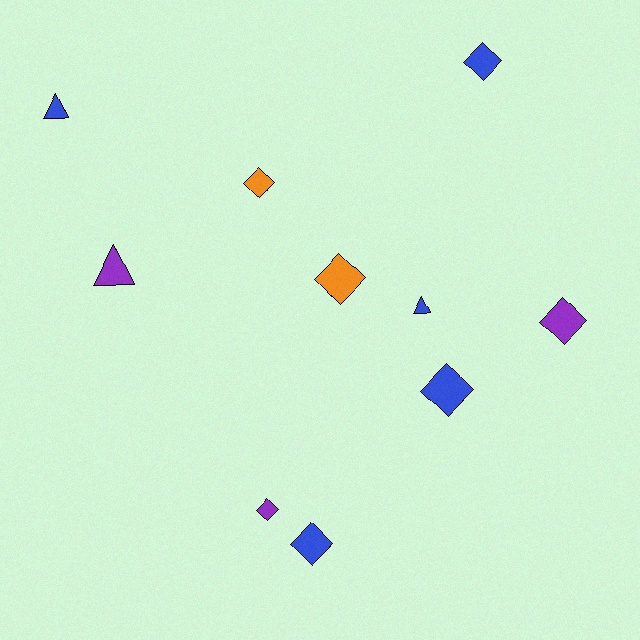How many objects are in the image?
There are 10 objects.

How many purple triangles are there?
There is 1 purple triangle.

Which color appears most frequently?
Blue, with 5 objects.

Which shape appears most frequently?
Diamond, with 7 objects.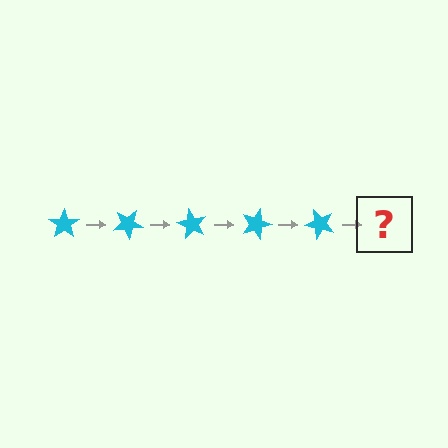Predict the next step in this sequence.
The next step is a cyan star rotated 150 degrees.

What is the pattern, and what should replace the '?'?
The pattern is that the star rotates 30 degrees each step. The '?' should be a cyan star rotated 150 degrees.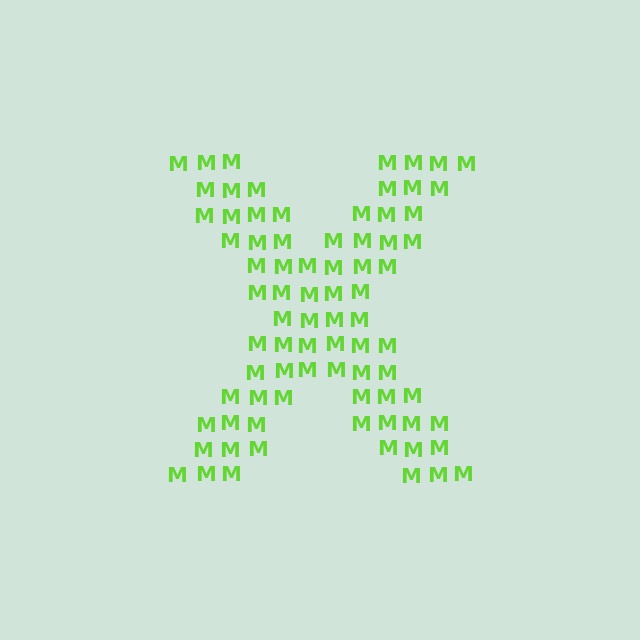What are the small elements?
The small elements are letter M's.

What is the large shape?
The large shape is the letter X.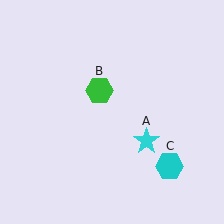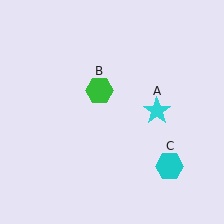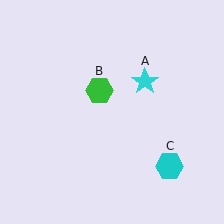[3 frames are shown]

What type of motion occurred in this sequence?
The cyan star (object A) rotated counterclockwise around the center of the scene.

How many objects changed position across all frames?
1 object changed position: cyan star (object A).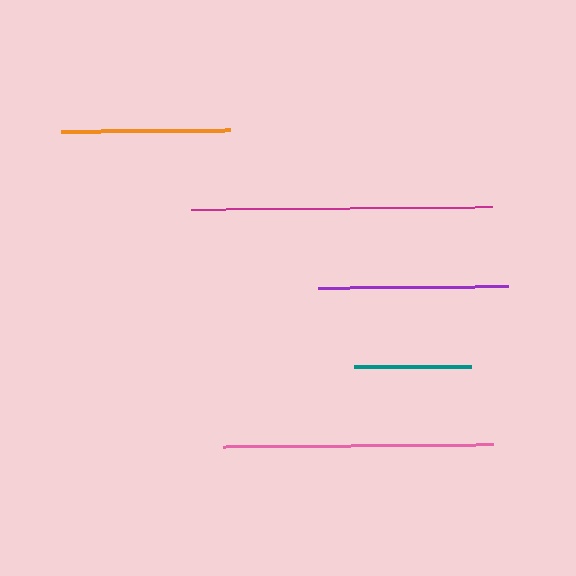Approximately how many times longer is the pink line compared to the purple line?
The pink line is approximately 1.4 times the length of the purple line.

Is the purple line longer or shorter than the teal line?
The purple line is longer than the teal line.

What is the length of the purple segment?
The purple segment is approximately 190 pixels long.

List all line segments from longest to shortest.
From longest to shortest: magenta, pink, purple, orange, teal.